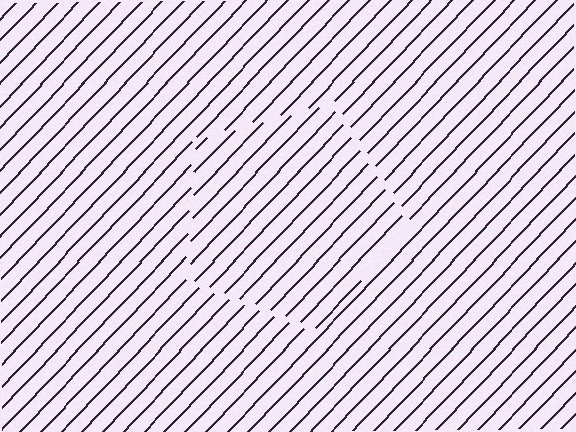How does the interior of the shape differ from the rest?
The interior of the shape contains the same grating, shifted by half a period — the contour is defined by the phase discontinuity where line-ends from the inner and outer gratings abut.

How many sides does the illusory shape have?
5 sides — the line-ends trace a pentagon.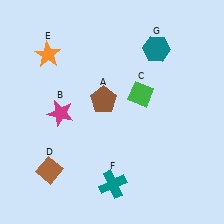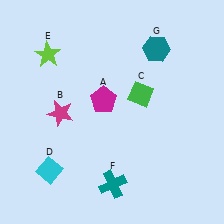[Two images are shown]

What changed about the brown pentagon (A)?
In Image 1, A is brown. In Image 2, it changed to magenta.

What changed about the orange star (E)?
In Image 1, E is orange. In Image 2, it changed to lime.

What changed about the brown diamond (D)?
In Image 1, D is brown. In Image 2, it changed to cyan.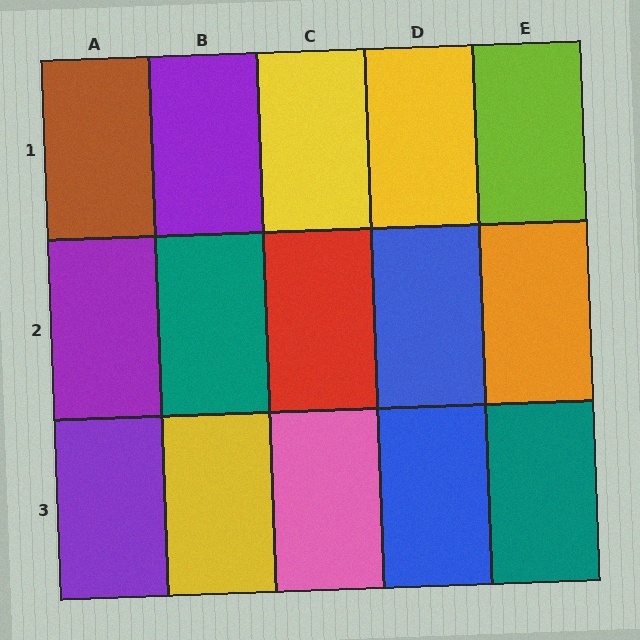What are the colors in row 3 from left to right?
Purple, yellow, pink, blue, teal.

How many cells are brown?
1 cell is brown.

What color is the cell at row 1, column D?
Yellow.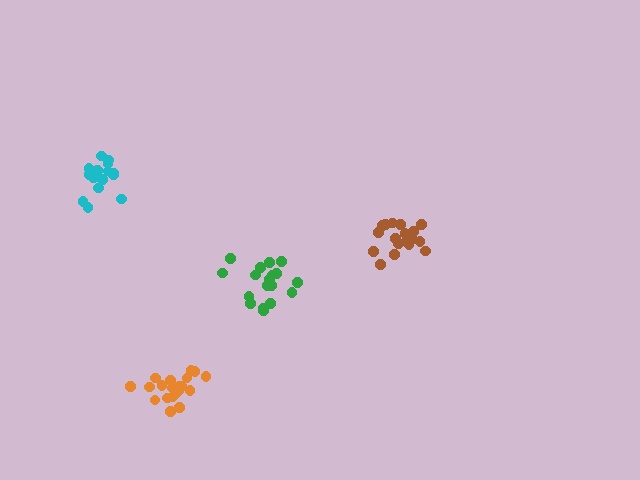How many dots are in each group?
Group 1: 20 dots, Group 2: 15 dots, Group 3: 19 dots, Group 4: 18 dots (72 total).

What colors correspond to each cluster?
The clusters are colored: orange, cyan, brown, green.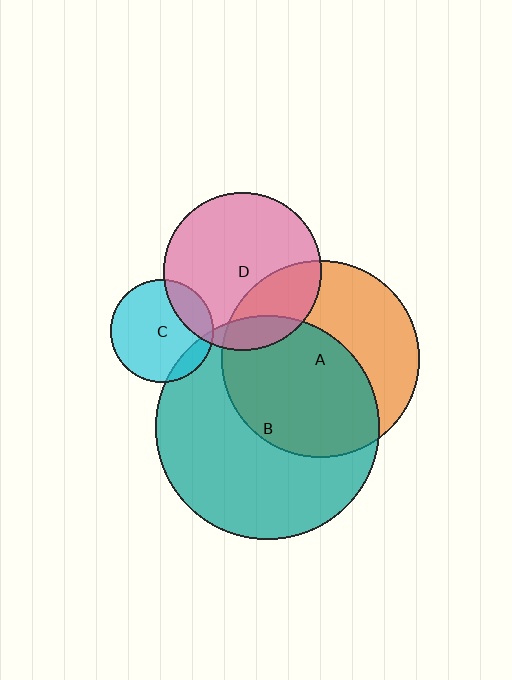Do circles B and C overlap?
Yes.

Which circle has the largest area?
Circle B (teal).